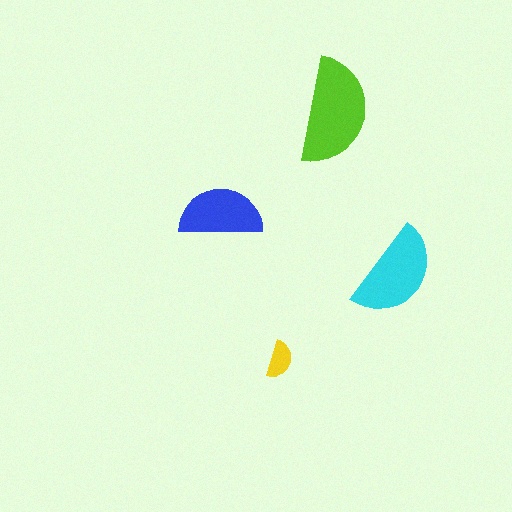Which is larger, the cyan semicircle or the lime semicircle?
The lime one.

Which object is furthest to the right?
The cyan semicircle is rightmost.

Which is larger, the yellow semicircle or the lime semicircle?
The lime one.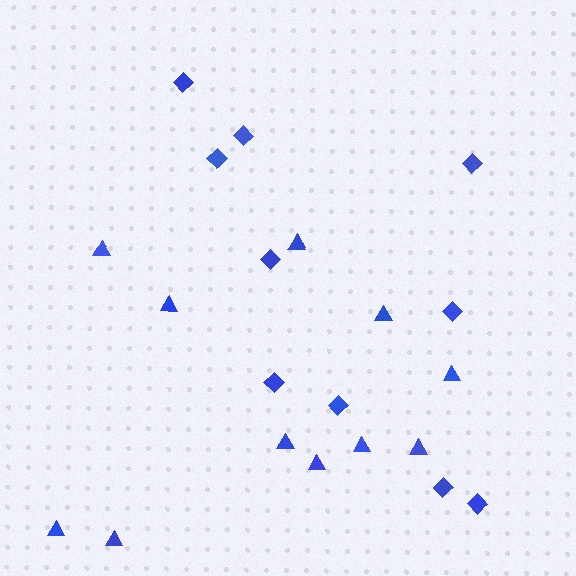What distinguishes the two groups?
There are 2 groups: one group of triangles (11) and one group of diamonds (10).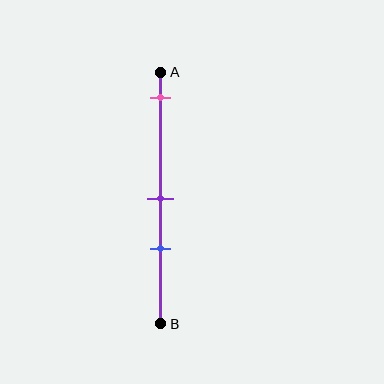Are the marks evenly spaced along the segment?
No, the marks are not evenly spaced.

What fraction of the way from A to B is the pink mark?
The pink mark is approximately 10% (0.1) of the way from A to B.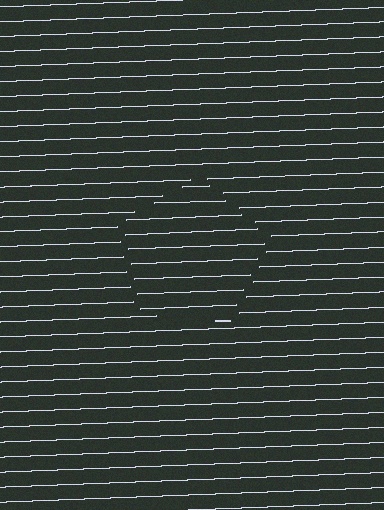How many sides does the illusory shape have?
5 sides — the line-ends trace a pentagon.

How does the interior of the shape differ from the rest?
The interior of the shape contains the same grating, shifted by half a period — the contour is defined by the phase discontinuity where line-ends from the inner and outer gratings abut.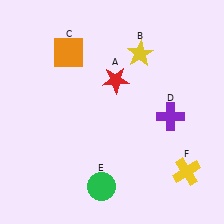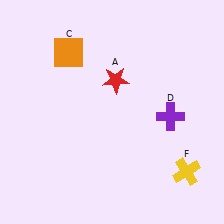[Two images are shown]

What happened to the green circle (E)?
The green circle (E) was removed in Image 2. It was in the bottom-left area of Image 1.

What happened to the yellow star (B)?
The yellow star (B) was removed in Image 2. It was in the top-right area of Image 1.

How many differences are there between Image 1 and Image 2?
There are 2 differences between the two images.